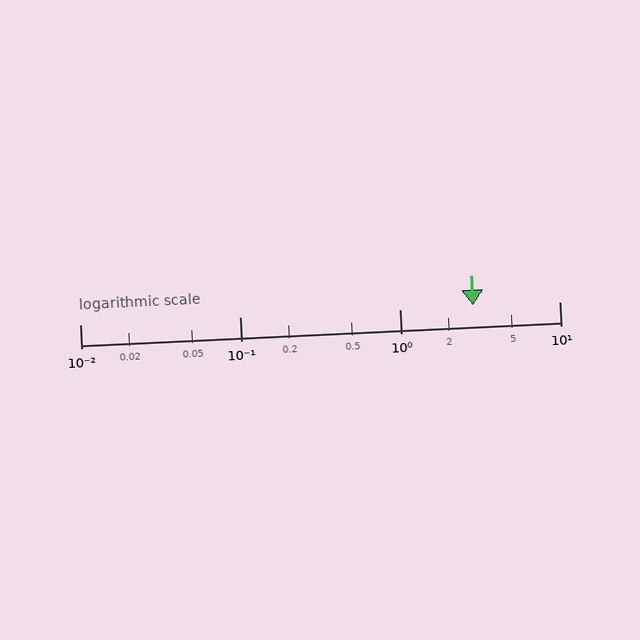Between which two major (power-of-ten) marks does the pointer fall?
The pointer is between 1 and 10.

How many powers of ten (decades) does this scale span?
The scale spans 3 decades, from 0.01 to 10.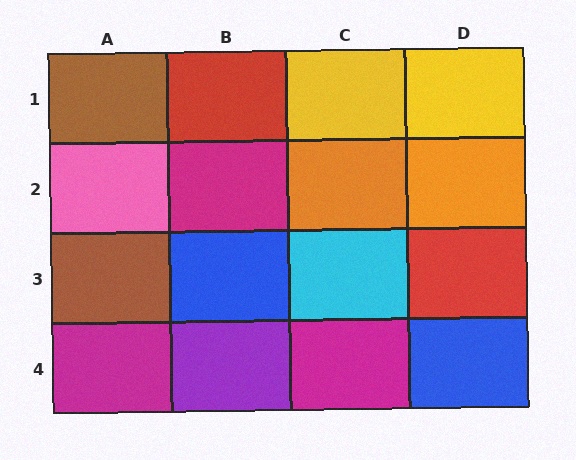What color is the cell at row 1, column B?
Red.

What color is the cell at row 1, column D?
Yellow.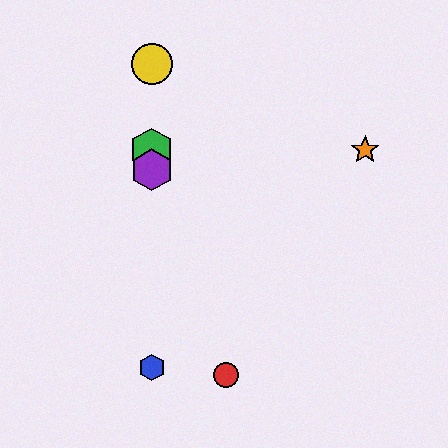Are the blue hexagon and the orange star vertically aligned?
No, the blue hexagon is at x≈152 and the orange star is at x≈365.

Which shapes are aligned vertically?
The blue hexagon, the green hexagon, the yellow circle, the purple hexagon are aligned vertically.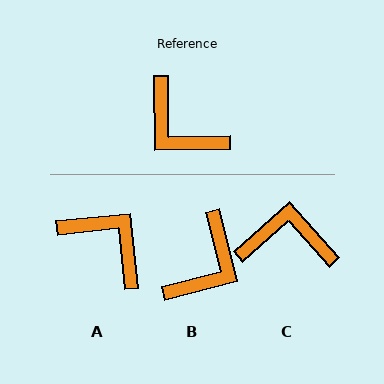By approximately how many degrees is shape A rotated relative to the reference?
Approximately 175 degrees clockwise.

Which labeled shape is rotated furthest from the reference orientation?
A, about 175 degrees away.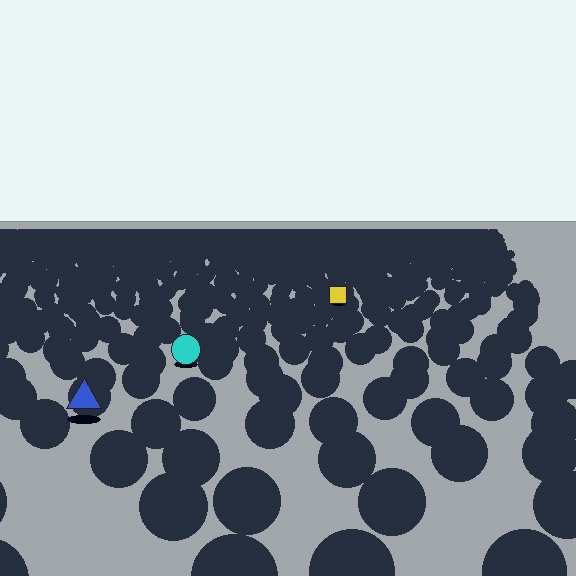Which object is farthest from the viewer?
The yellow square is farthest from the viewer. It appears smaller and the ground texture around it is denser.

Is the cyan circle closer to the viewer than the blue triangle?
No. The blue triangle is closer — you can tell from the texture gradient: the ground texture is coarser near it.